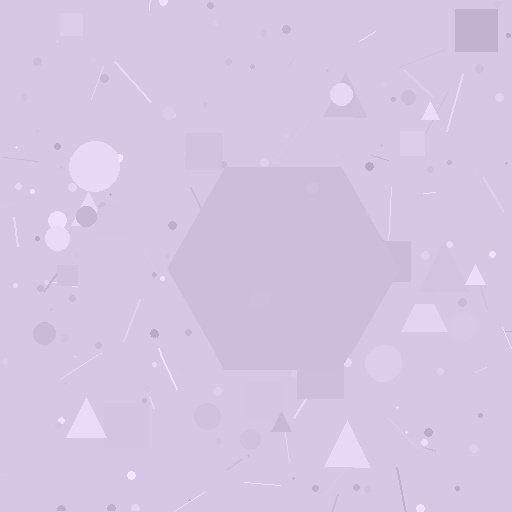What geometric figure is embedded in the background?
A hexagon is embedded in the background.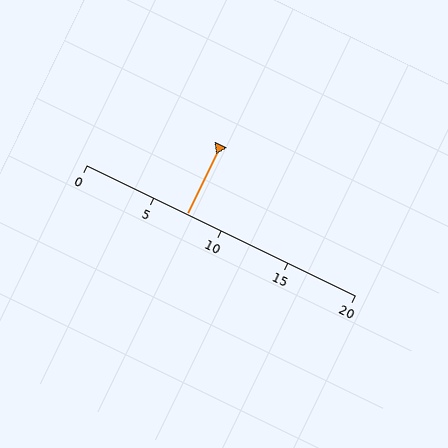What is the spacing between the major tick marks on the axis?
The major ticks are spaced 5 apart.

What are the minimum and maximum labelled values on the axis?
The axis runs from 0 to 20.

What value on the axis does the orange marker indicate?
The marker indicates approximately 7.5.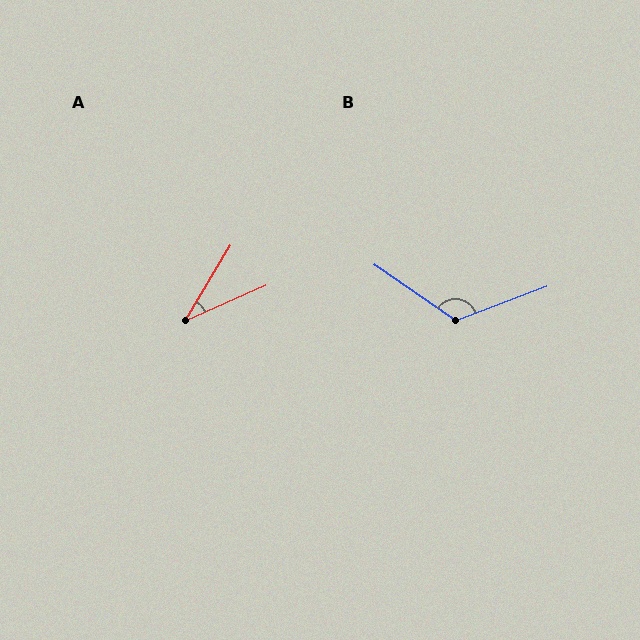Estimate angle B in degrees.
Approximately 125 degrees.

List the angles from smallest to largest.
A (35°), B (125°).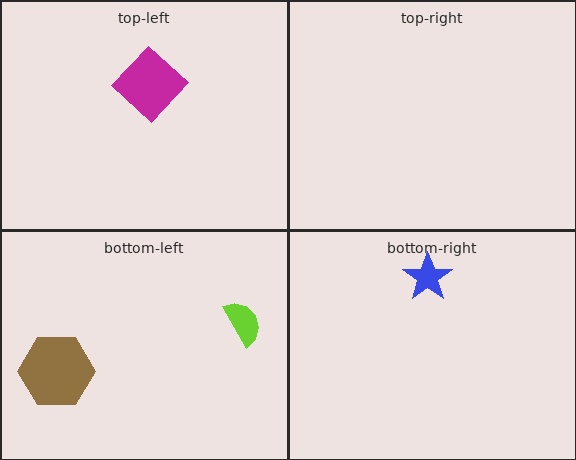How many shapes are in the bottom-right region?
1.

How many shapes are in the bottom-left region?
2.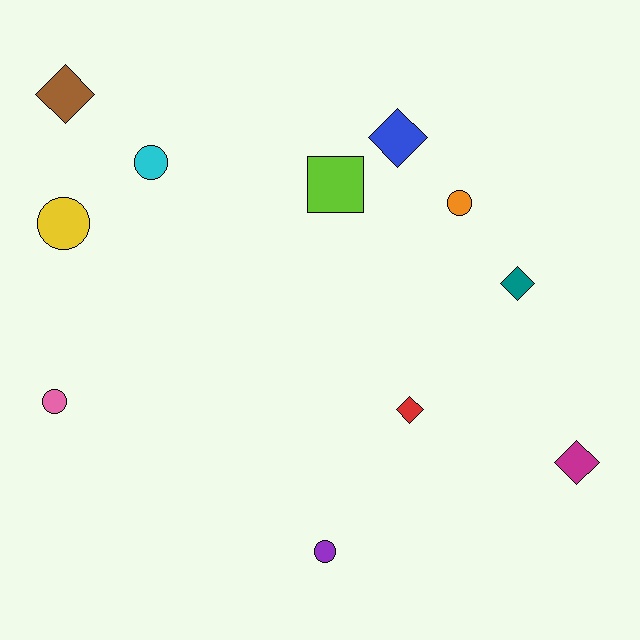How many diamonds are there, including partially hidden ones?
There are 5 diamonds.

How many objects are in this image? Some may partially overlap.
There are 11 objects.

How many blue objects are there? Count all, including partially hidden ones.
There is 1 blue object.